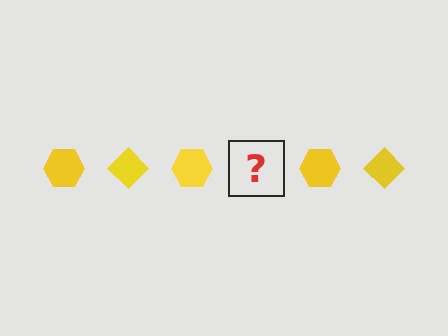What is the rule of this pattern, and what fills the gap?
The rule is that the pattern cycles through hexagon, diamond shapes in yellow. The gap should be filled with a yellow diamond.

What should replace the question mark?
The question mark should be replaced with a yellow diamond.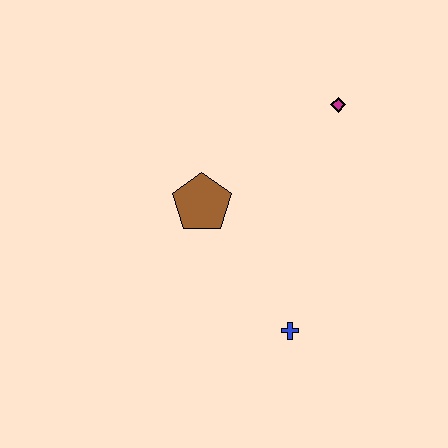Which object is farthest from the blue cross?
The magenta diamond is farthest from the blue cross.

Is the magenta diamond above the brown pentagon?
Yes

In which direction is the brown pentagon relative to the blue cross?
The brown pentagon is above the blue cross.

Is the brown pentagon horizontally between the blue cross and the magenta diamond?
No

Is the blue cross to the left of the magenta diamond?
Yes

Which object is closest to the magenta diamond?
The brown pentagon is closest to the magenta diamond.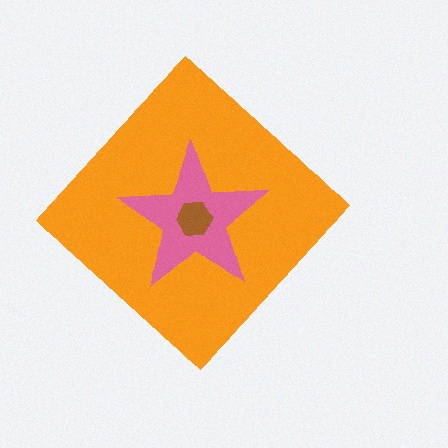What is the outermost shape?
The orange diamond.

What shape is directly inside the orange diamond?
The pink star.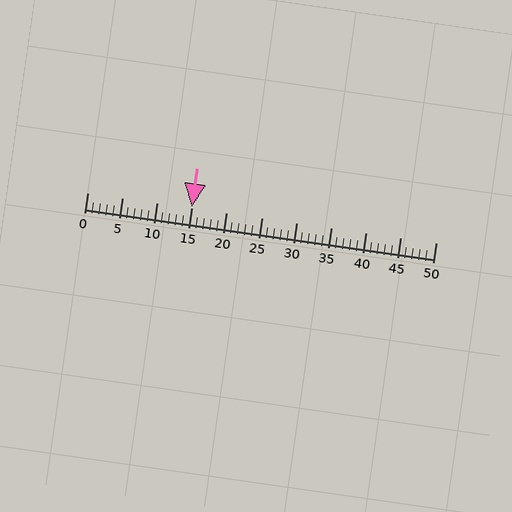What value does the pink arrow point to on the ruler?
The pink arrow points to approximately 15.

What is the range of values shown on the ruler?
The ruler shows values from 0 to 50.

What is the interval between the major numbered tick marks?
The major tick marks are spaced 5 units apart.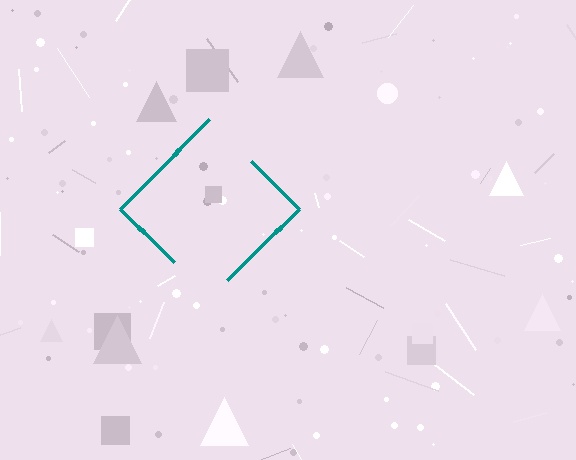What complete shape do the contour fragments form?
The contour fragments form a diamond.